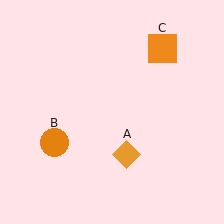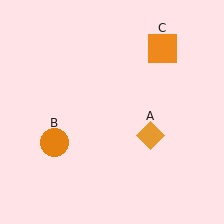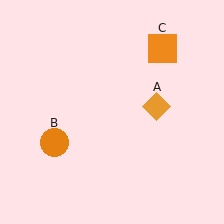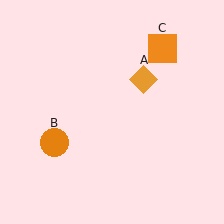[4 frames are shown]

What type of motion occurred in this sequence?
The orange diamond (object A) rotated counterclockwise around the center of the scene.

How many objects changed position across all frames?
1 object changed position: orange diamond (object A).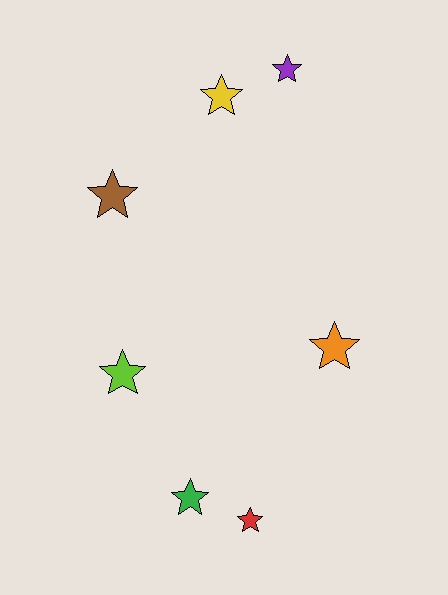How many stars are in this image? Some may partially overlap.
There are 7 stars.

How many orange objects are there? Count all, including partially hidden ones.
There is 1 orange object.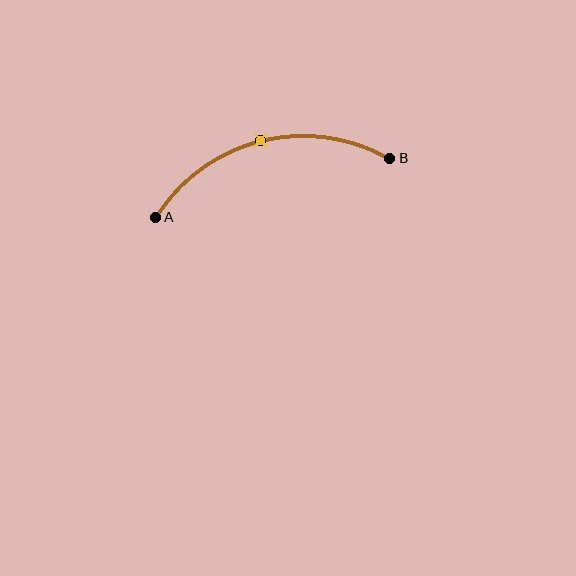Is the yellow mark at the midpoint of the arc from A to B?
Yes. The yellow mark lies on the arc at equal arc-length from both A and B — it is the arc midpoint.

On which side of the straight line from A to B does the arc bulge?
The arc bulges above the straight line connecting A and B.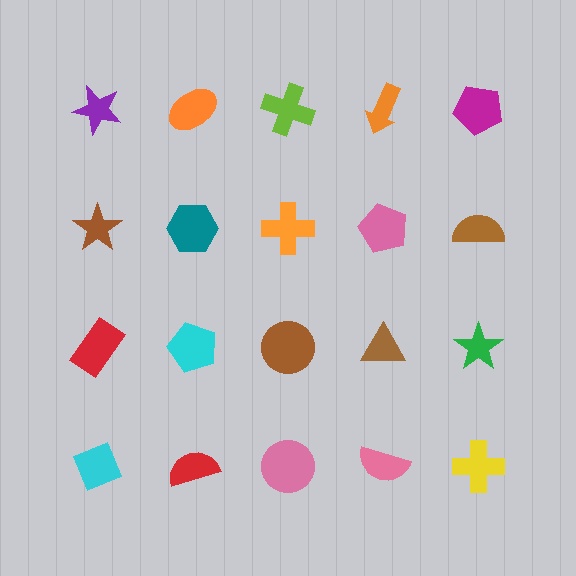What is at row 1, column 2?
An orange ellipse.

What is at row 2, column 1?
A brown star.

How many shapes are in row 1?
5 shapes.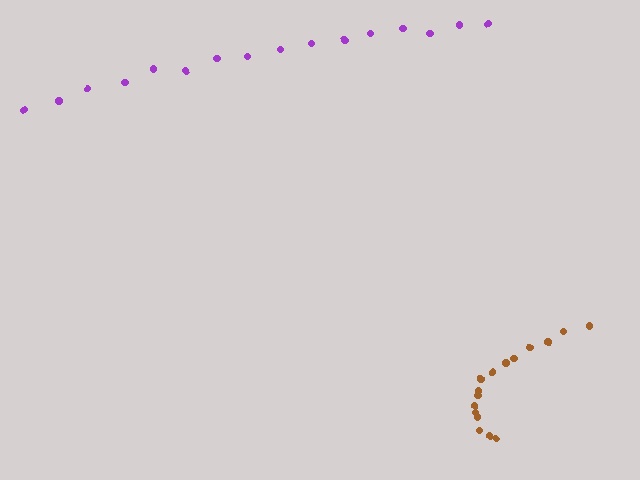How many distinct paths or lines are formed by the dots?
There are 2 distinct paths.